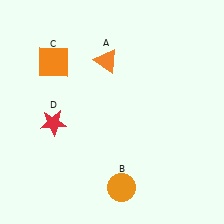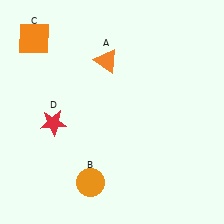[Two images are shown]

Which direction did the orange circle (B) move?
The orange circle (B) moved left.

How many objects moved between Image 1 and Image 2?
2 objects moved between the two images.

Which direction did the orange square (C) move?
The orange square (C) moved up.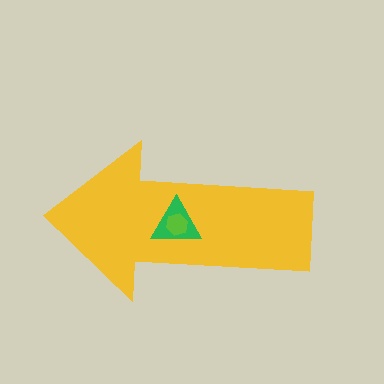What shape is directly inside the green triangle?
The lime hexagon.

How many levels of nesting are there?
3.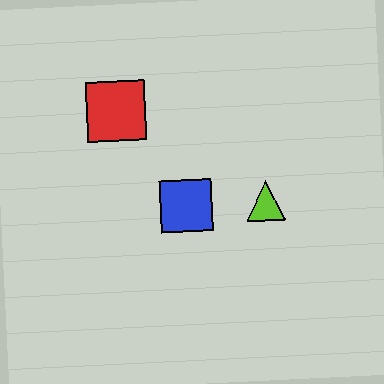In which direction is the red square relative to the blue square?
The red square is above the blue square.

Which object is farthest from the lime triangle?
The red square is farthest from the lime triangle.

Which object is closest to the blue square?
The lime triangle is closest to the blue square.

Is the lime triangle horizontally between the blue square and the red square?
No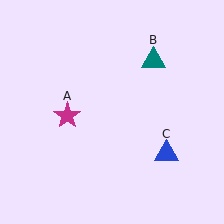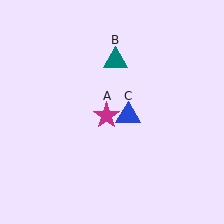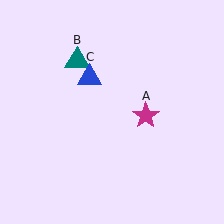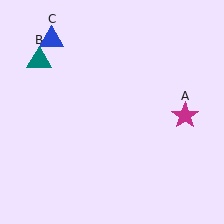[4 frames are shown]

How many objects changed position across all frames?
3 objects changed position: magenta star (object A), teal triangle (object B), blue triangle (object C).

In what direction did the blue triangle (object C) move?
The blue triangle (object C) moved up and to the left.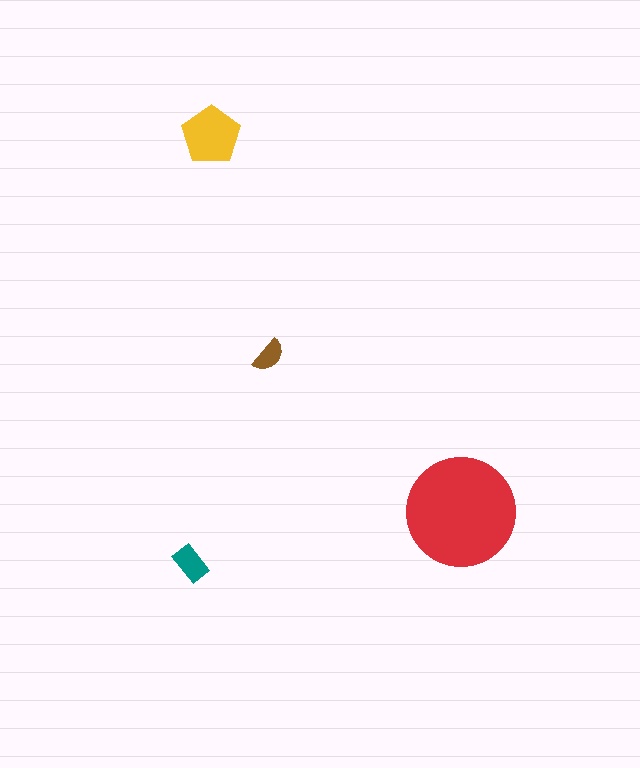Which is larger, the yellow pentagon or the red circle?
The red circle.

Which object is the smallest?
The brown semicircle.